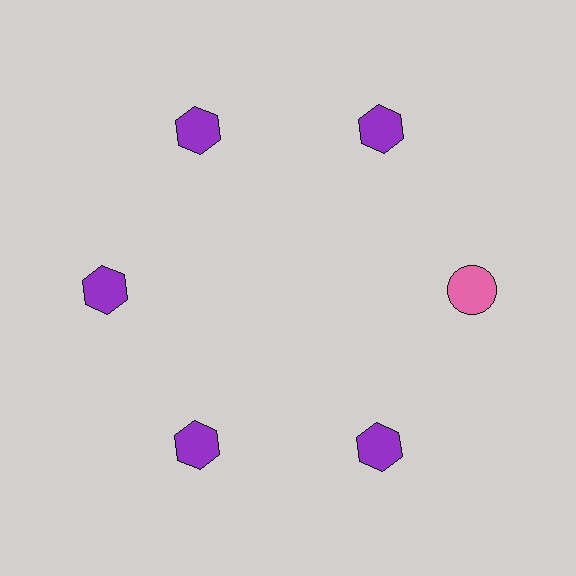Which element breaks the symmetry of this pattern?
The pink circle at roughly the 3 o'clock position breaks the symmetry. All other shapes are purple hexagons.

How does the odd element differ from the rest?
It differs in both color (pink instead of purple) and shape (circle instead of hexagon).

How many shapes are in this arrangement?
There are 6 shapes arranged in a ring pattern.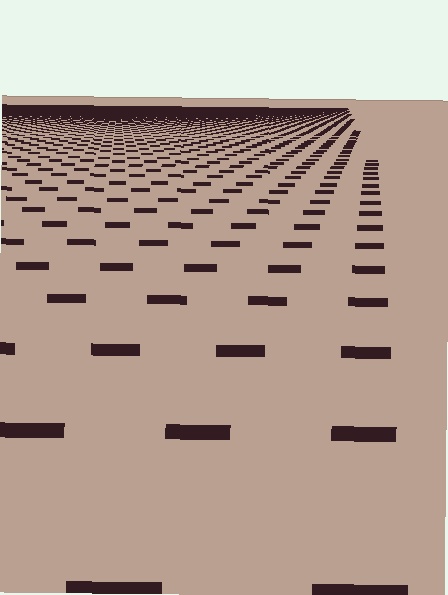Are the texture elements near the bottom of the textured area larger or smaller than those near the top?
Larger. Near the bottom, elements are closer to the viewer and appear at a bigger on-screen size.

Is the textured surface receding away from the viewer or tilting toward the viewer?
The surface is receding away from the viewer. Texture elements get smaller and denser toward the top.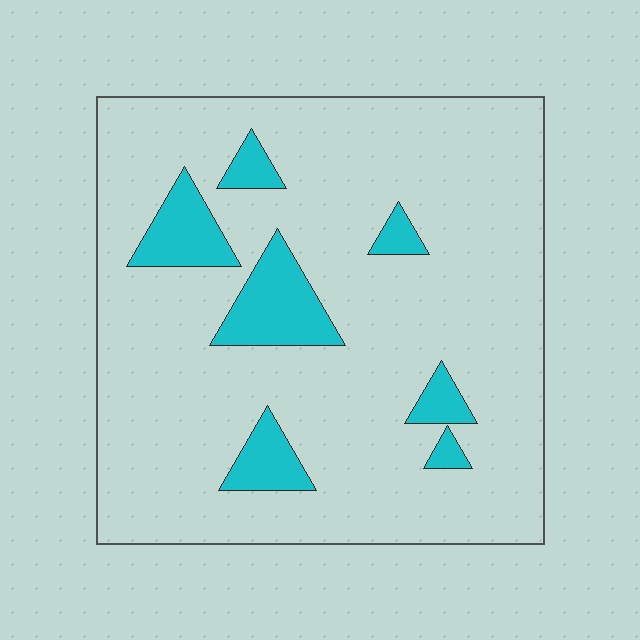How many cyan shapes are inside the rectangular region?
7.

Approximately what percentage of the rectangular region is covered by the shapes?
Approximately 15%.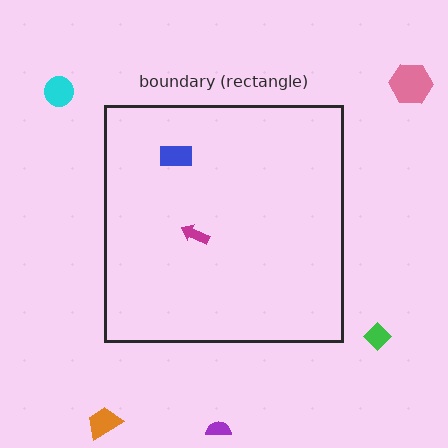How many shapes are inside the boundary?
2 inside, 5 outside.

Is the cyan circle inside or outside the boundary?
Outside.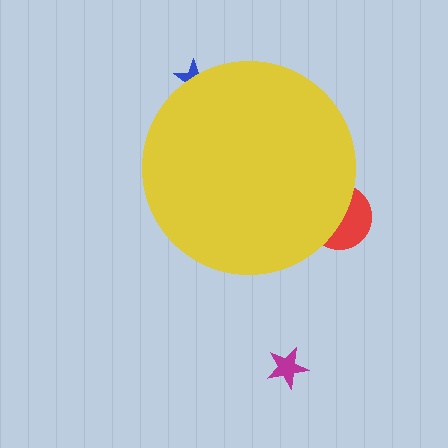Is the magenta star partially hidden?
No, the magenta star is fully visible.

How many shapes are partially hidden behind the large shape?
2 shapes are partially hidden.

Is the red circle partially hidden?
Yes, the red circle is partially hidden behind the yellow circle.